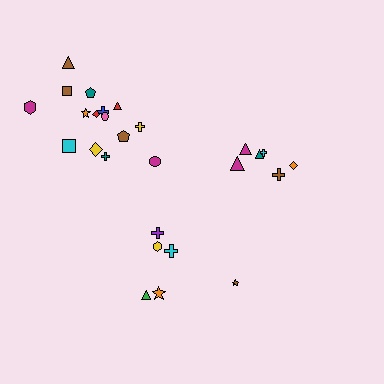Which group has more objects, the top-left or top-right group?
The top-left group.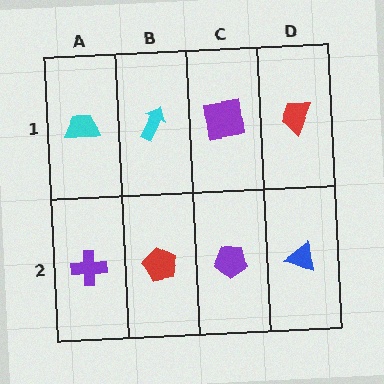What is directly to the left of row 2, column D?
A purple pentagon.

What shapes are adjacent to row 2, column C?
A purple square (row 1, column C), a red pentagon (row 2, column B), a blue triangle (row 2, column D).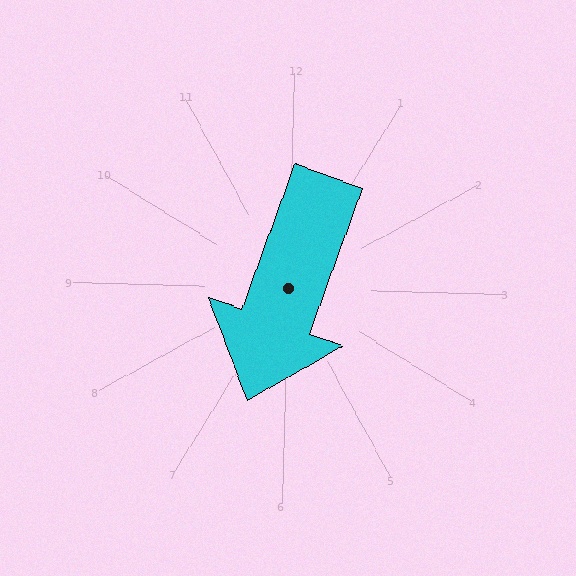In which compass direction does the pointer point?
South.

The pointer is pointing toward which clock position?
Roughly 7 o'clock.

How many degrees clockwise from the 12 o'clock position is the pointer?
Approximately 198 degrees.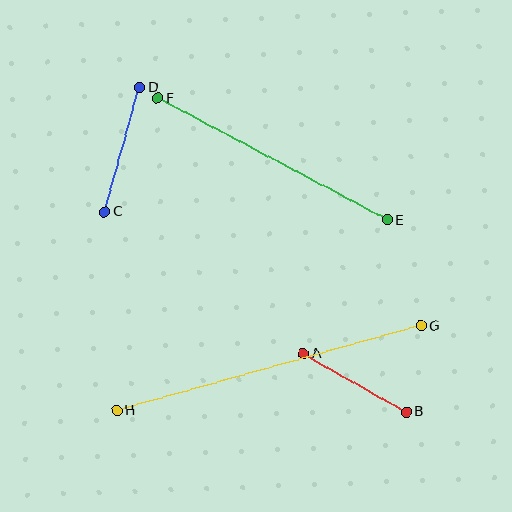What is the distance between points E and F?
The distance is approximately 260 pixels.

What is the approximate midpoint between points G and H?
The midpoint is at approximately (269, 368) pixels.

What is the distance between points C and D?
The distance is approximately 129 pixels.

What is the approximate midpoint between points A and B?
The midpoint is at approximately (355, 383) pixels.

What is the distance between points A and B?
The distance is approximately 118 pixels.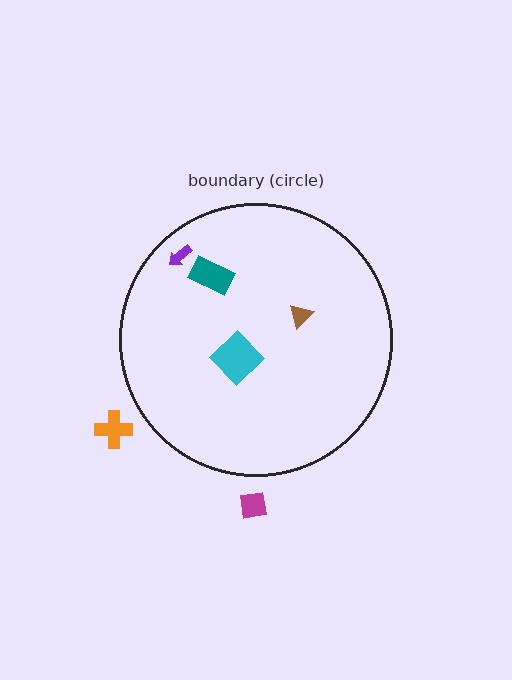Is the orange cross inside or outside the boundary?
Outside.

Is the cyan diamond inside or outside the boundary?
Inside.